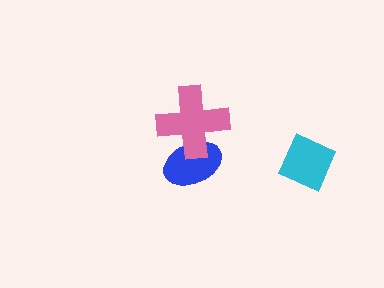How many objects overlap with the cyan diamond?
0 objects overlap with the cyan diamond.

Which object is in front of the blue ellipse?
The pink cross is in front of the blue ellipse.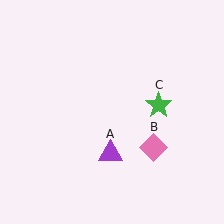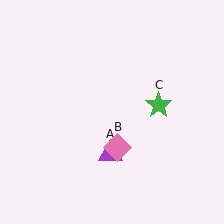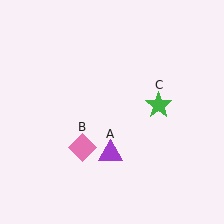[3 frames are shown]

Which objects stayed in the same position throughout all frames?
Purple triangle (object A) and green star (object C) remained stationary.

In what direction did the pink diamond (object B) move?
The pink diamond (object B) moved left.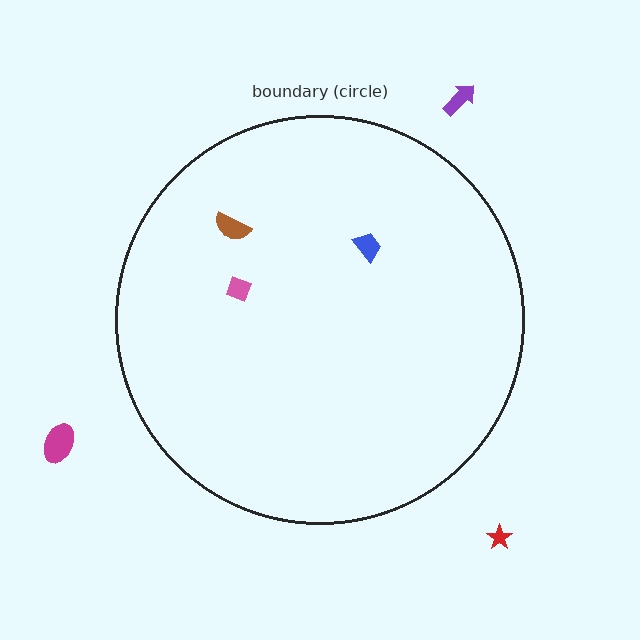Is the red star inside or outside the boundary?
Outside.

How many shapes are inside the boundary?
3 inside, 3 outside.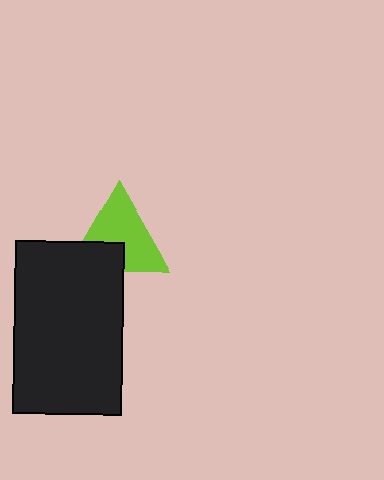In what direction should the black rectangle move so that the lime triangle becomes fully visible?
The black rectangle should move down. That is the shortest direction to clear the overlap and leave the lime triangle fully visible.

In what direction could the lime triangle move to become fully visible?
The lime triangle could move up. That would shift it out from behind the black rectangle entirely.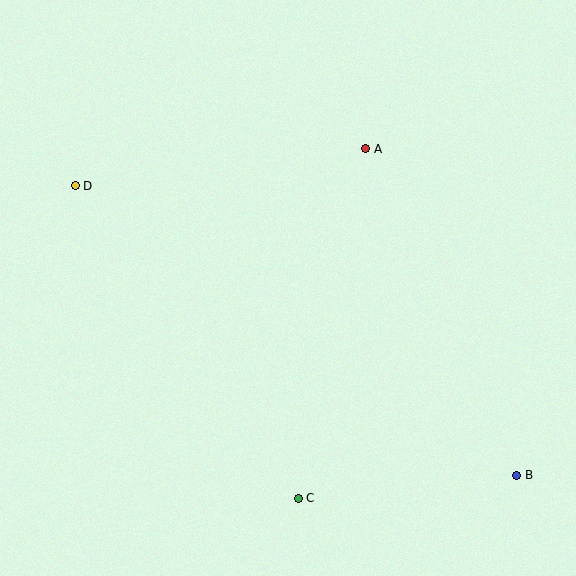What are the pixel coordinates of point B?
Point B is at (517, 475).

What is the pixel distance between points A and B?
The distance between A and B is 360 pixels.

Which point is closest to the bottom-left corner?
Point C is closest to the bottom-left corner.